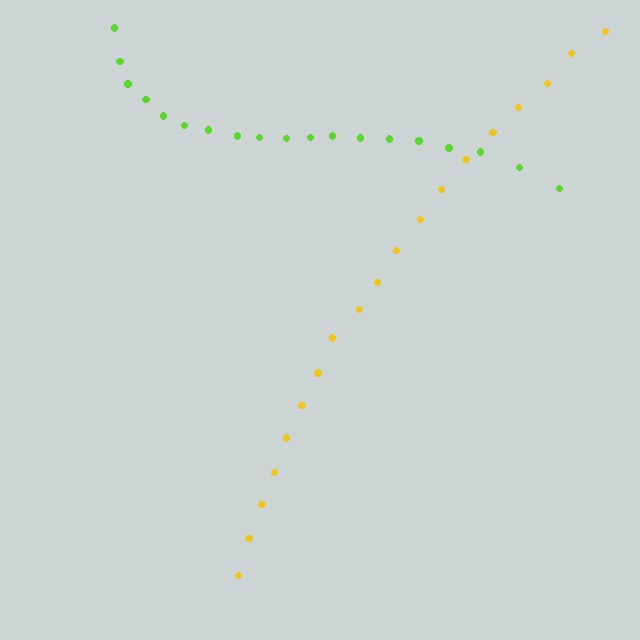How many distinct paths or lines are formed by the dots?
There are 2 distinct paths.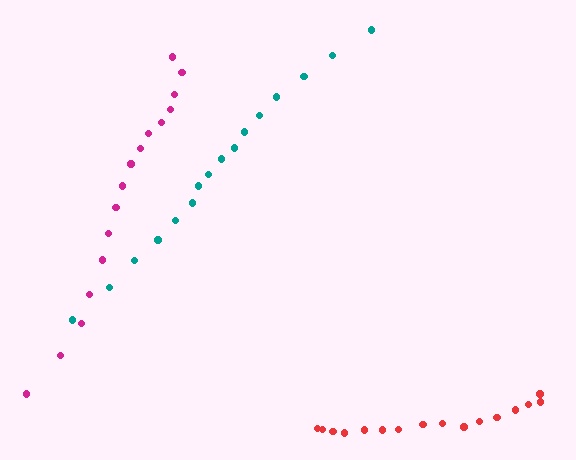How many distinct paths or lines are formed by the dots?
There are 3 distinct paths.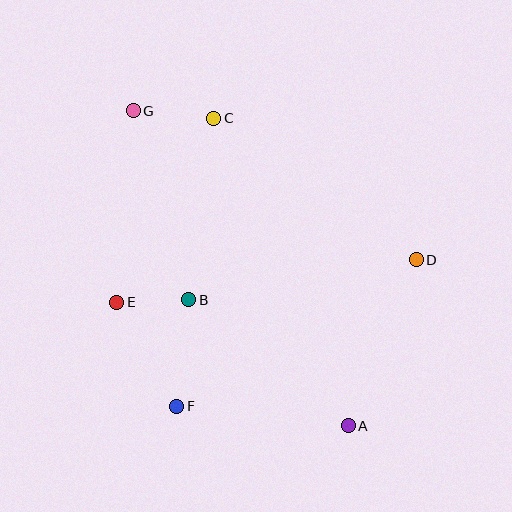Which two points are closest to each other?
Points B and E are closest to each other.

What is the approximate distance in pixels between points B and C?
The distance between B and C is approximately 183 pixels.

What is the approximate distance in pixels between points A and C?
The distance between A and C is approximately 336 pixels.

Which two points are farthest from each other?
Points A and G are farthest from each other.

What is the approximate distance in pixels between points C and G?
The distance between C and G is approximately 80 pixels.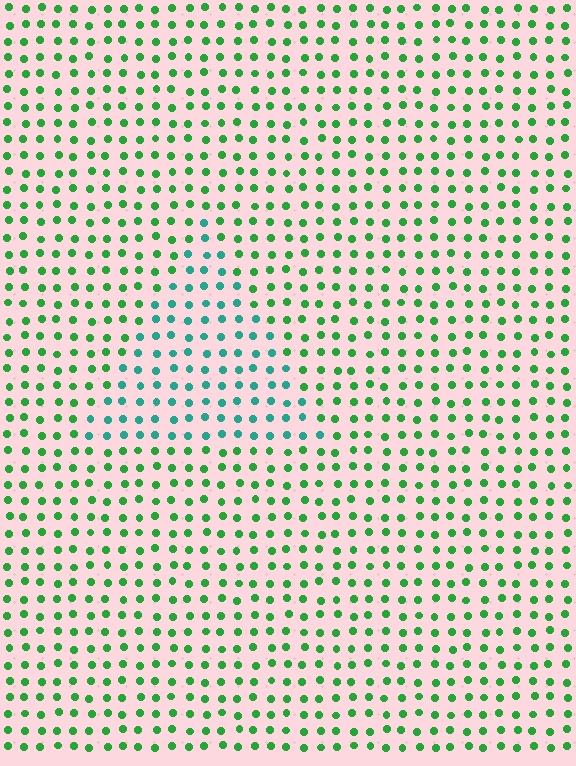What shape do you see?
I see a triangle.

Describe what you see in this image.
The image is filled with small green elements in a uniform arrangement. A triangle-shaped region is visible where the elements are tinted to a slightly different hue, forming a subtle color boundary.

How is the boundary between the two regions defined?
The boundary is defined purely by a slight shift in hue (about 39 degrees). Spacing, size, and orientation are identical on both sides.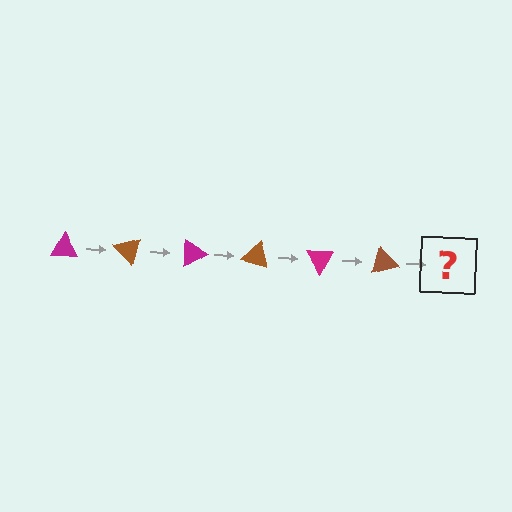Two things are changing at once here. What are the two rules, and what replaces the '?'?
The two rules are that it rotates 45 degrees each step and the color cycles through magenta and brown. The '?' should be a magenta triangle, rotated 270 degrees from the start.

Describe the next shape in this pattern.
It should be a magenta triangle, rotated 270 degrees from the start.